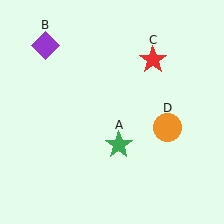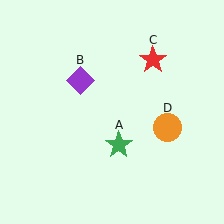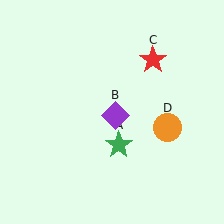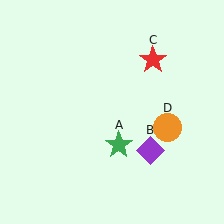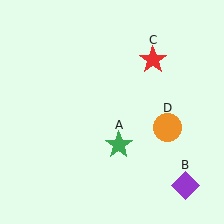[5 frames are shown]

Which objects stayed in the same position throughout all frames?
Green star (object A) and red star (object C) and orange circle (object D) remained stationary.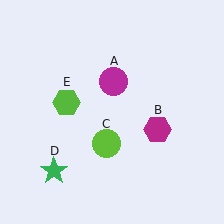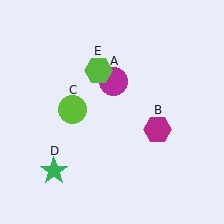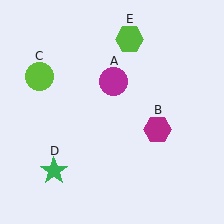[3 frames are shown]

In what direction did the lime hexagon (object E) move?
The lime hexagon (object E) moved up and to the right.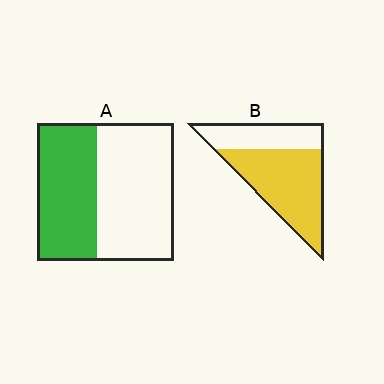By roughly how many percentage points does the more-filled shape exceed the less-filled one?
By roughly 20 percentage points (B over A).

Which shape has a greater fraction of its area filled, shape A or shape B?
Shape B.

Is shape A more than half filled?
No.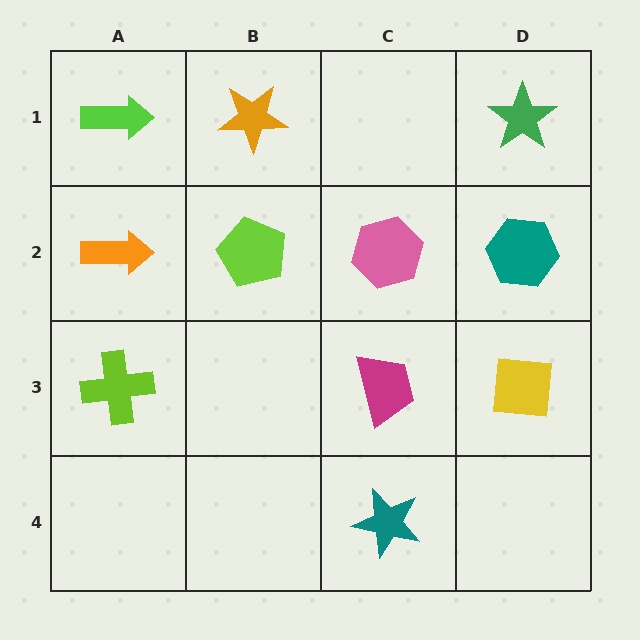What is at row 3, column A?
A lime cross.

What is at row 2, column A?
An orange arrow.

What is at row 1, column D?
A green star.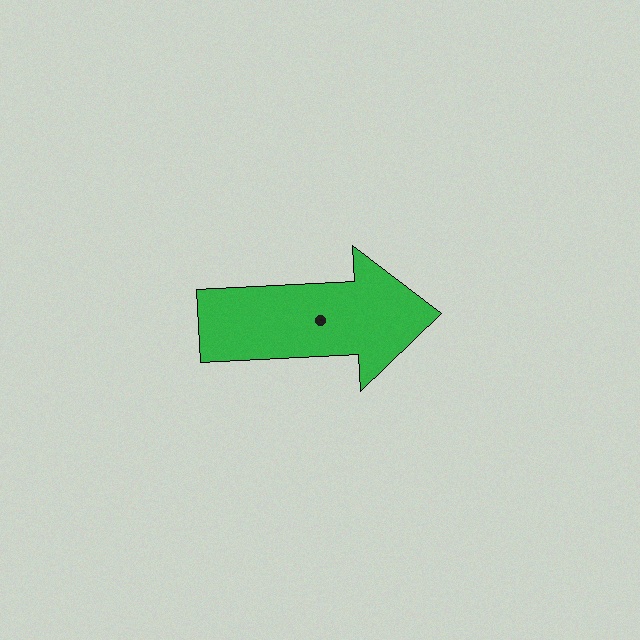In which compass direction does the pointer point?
East.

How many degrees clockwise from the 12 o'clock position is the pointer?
Approximately 87 degrees.